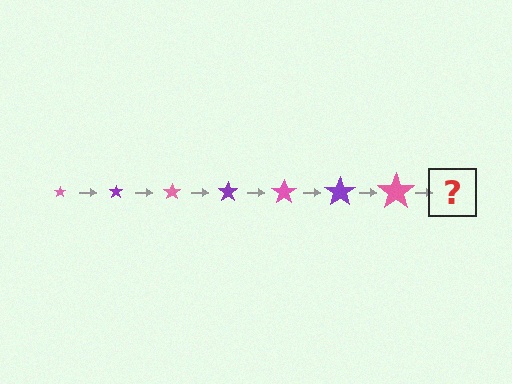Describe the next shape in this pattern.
It should be a purple star, larger than the previous one.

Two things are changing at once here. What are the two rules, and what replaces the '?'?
The two rules are that the star grows larger each step and the color cycles through pink and purple. The '?' should be a purple star, larger than the previous one.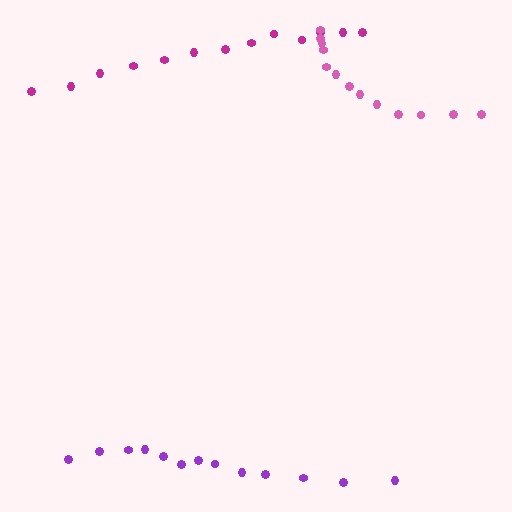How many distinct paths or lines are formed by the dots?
There are 3 distinct paths.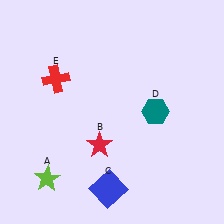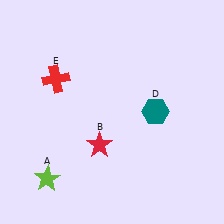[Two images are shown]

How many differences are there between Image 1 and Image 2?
There is 1 difference between the two images.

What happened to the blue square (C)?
The blue square (C) was removed in Image 2. It was in the bottom-left area of Image 1.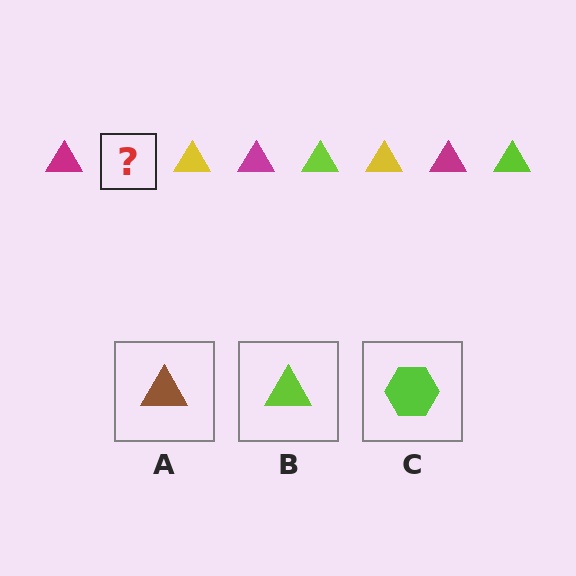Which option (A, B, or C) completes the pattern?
B.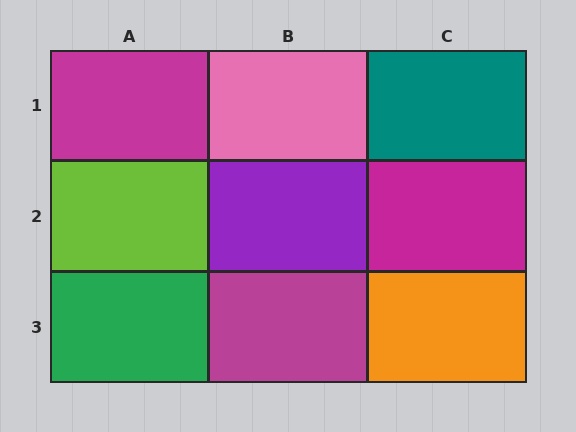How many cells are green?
1 cell is green.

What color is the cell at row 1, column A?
Magenta.